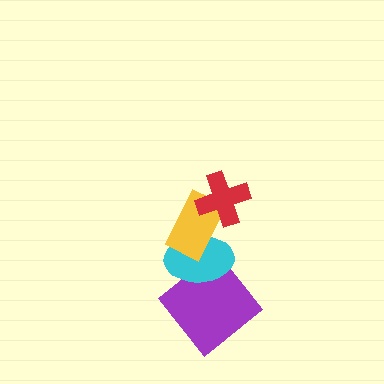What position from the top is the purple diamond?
The purple diamond is 4th from the top.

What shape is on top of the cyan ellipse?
The yellow rectangle is on top of the cyan ellipse.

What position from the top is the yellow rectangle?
The yellow rectangle is 2nd from the top.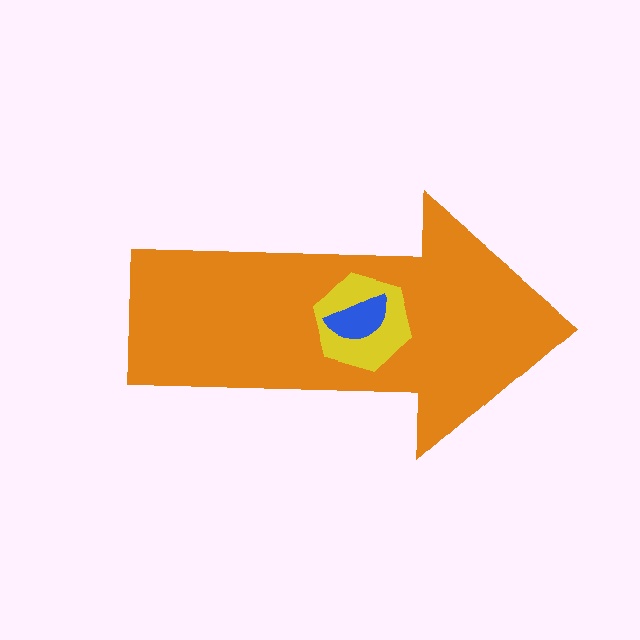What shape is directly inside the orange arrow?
The yellow hexagon.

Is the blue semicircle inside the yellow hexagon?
Yes.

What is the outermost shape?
The orange arrow.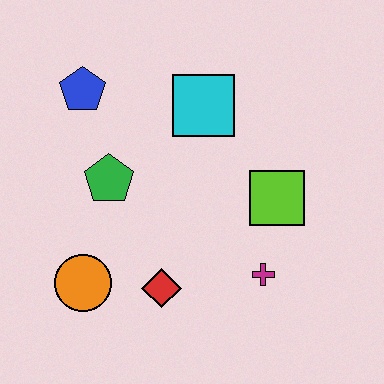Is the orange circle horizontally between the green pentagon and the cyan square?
No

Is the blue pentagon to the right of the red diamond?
No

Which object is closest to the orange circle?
The red diamond is closest to the orange circle.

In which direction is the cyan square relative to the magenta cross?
The cyan square is above the magenta cross.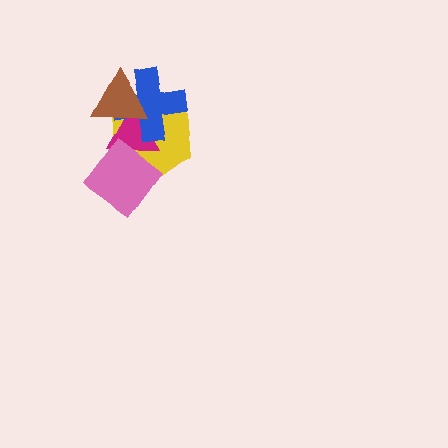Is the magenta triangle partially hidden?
Yes, it is partially covered by another shape.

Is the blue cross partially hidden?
Yes, it is partially covered by another shape.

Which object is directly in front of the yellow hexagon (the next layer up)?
The magenta triangle is directly in front of the yellow hexagon.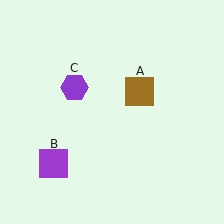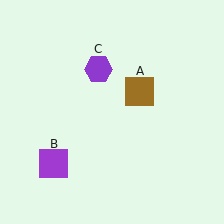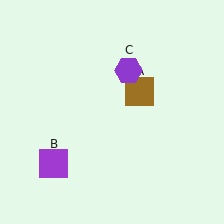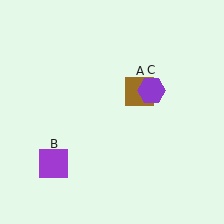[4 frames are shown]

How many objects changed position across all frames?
1 object changed position: purple hexagon (object C).